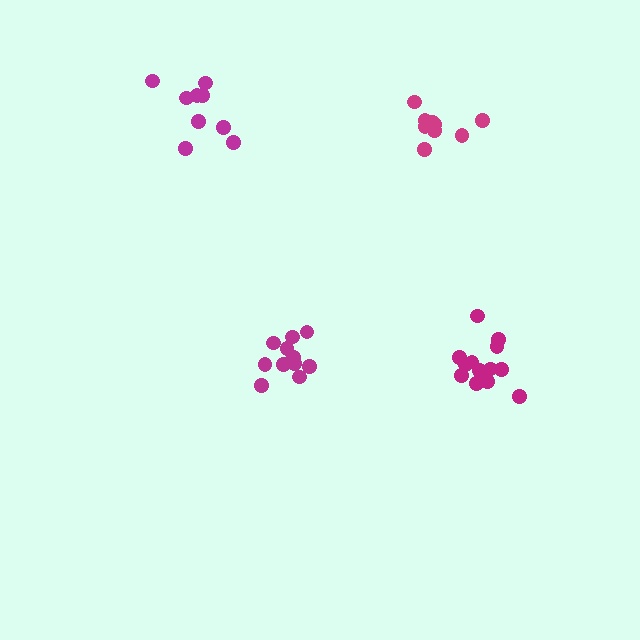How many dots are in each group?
Group 1: 13 dots, Group 2: 9 dots, Group 3: 11 dots, Group 4: 9 dots (42 total).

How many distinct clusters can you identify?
There are 4 distinct clusters.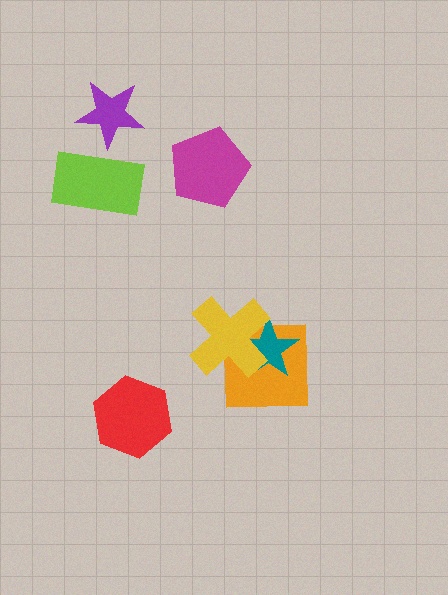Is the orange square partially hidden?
Yes, it is partially covered by another shape.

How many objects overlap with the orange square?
2 objects overlap with the orange square.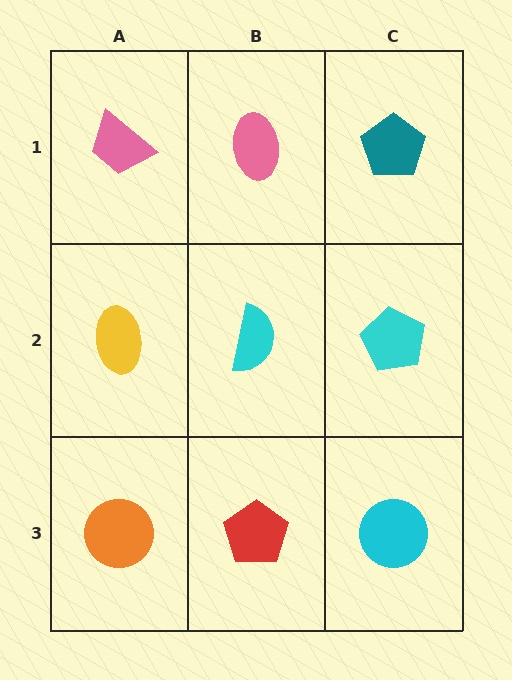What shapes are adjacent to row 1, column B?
A cyan semicircle (row 2, column B), a pink trapezoid (row 1, column A), a teal pentagon (row 1, column C).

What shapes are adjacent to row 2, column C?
A teal pentagon (row 1, column C), a cyan circle (row 3, column C), a cyan semicircle (row 2, column B).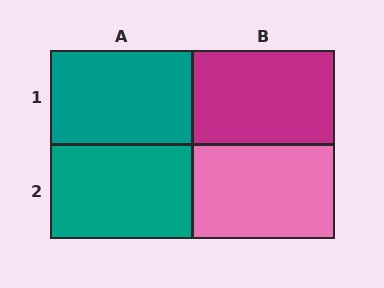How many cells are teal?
2 cells are teal.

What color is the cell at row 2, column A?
Teal.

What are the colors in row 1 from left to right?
Teal, magenta.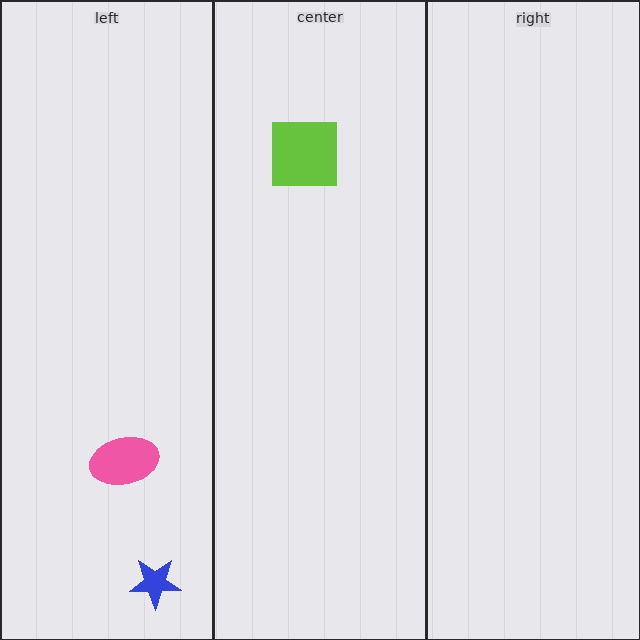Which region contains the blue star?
The left region.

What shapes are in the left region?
The pink ellipse, the blue star.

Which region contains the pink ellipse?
The left region.